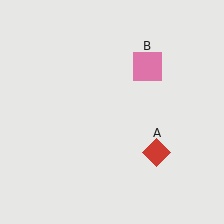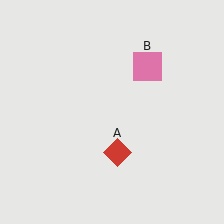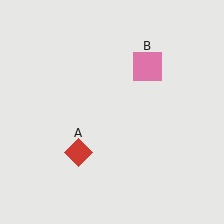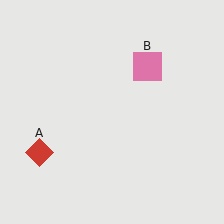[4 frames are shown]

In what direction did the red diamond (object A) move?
The red diamond (object A) moved left.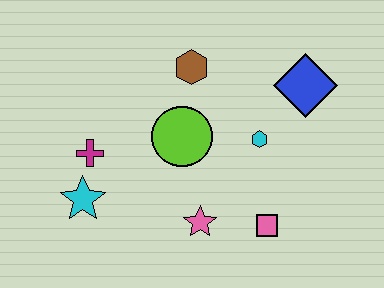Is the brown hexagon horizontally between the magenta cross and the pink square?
Yes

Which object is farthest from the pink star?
The blue diamond is farthest from the pink star.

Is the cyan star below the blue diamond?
Yes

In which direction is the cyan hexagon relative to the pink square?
The cyan hexagon is above the pink square.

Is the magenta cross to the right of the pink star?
No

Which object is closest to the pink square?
The pink star is closest to the pink square.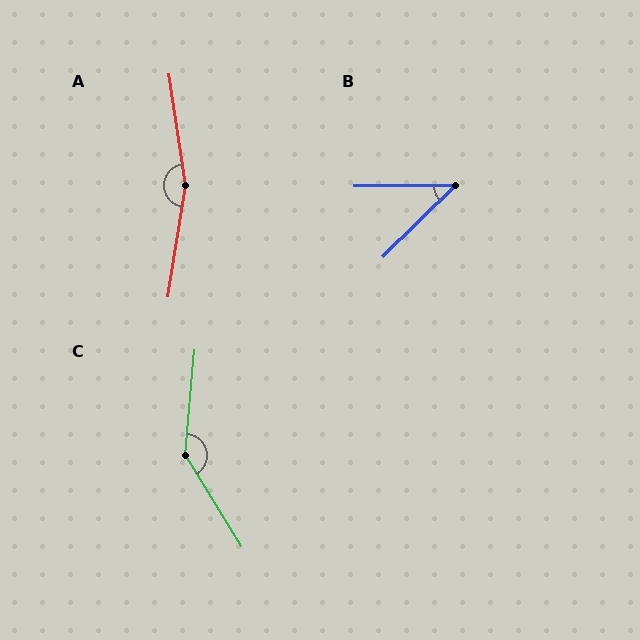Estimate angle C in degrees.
Approximately 143 degrees.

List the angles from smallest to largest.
B (45°), C (143°), A (163°).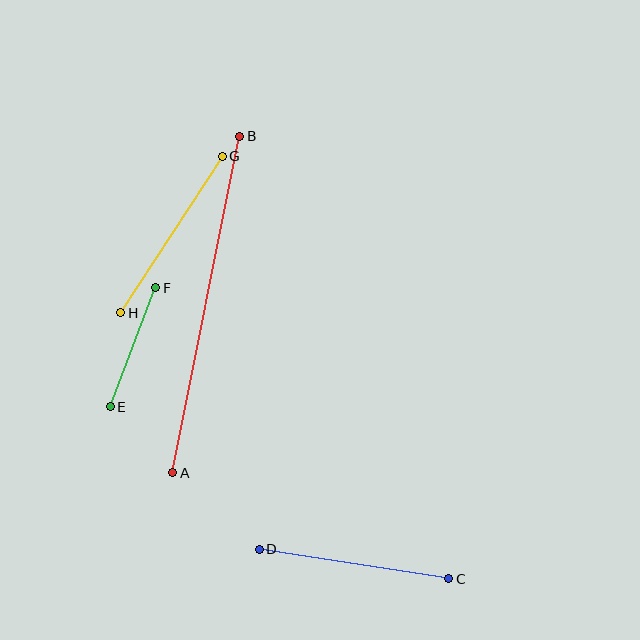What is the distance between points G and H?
The distance is approximately 187 pixels.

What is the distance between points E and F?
The distance is approximately 127 pixels.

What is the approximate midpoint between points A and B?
The midpoint is at approximately (206, 305) pixels.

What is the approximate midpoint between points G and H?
The midpoint is at approximately (172, 235) pixels.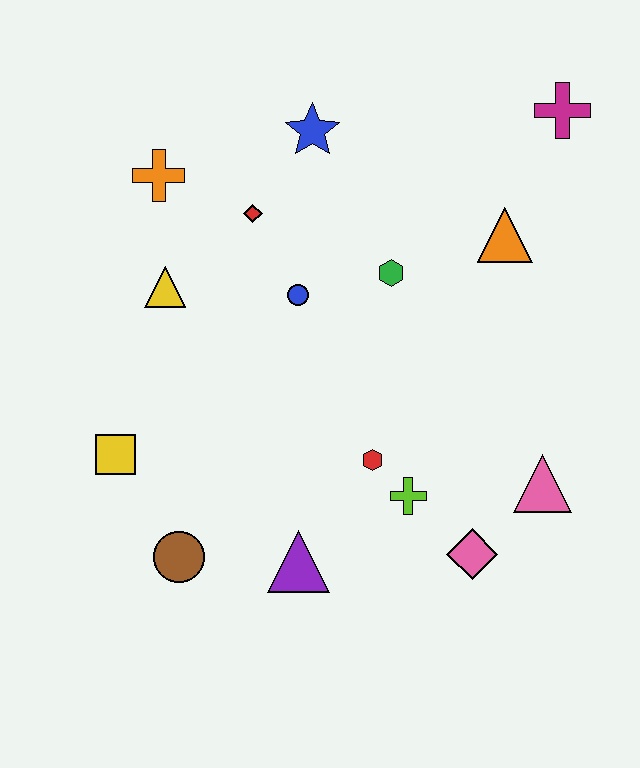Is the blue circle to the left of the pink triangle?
Yes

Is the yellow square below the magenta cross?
Yes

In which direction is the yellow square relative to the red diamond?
The yellow square is below the red diamond.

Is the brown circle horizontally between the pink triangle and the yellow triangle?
Yes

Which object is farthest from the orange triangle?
The brown circle is farthest from the orange triangle.